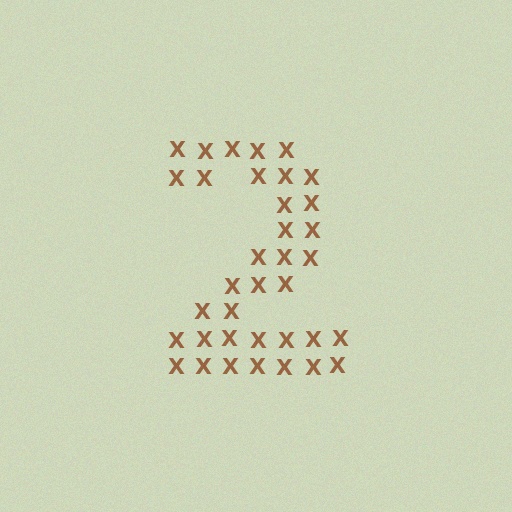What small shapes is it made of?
It is made of small letter X's.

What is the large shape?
The large shape is the digit 2.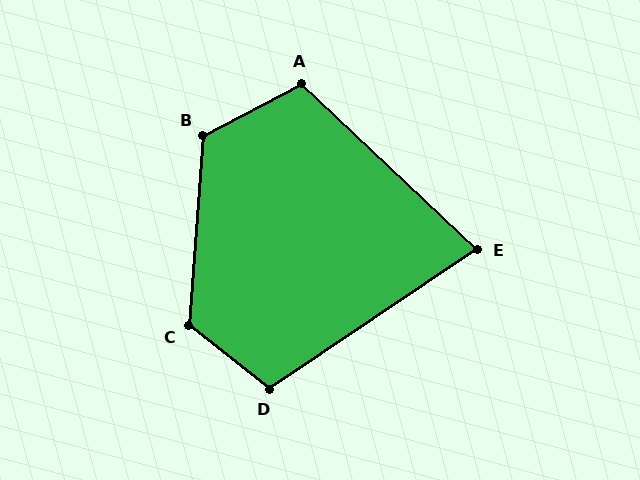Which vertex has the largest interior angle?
C, at approximately 124 degrees.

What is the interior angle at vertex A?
Approximately 109 degrees (obtuse).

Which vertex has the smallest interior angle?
E, at approximately 77 degrees.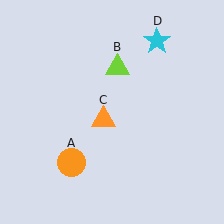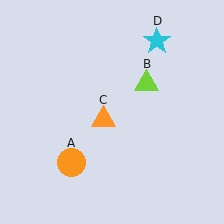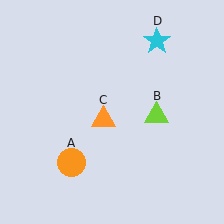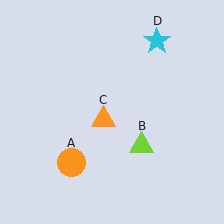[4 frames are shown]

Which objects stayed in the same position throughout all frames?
Orange circle (object A) and orange triangle (object C) and cyan star (object D) remained stationary.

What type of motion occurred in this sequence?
The lime triangle (object B) rotated clockwise around the center of the scene.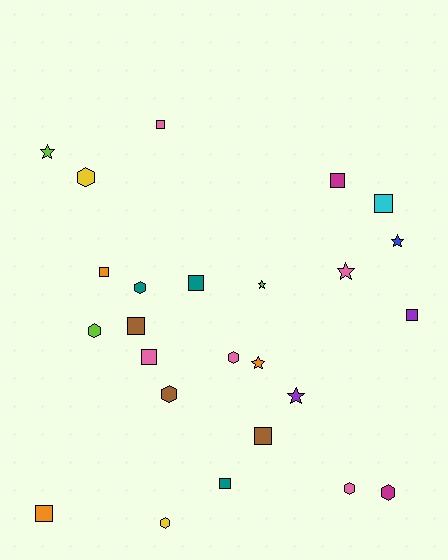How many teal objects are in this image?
There are 3 teal objects.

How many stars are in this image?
There are 6 stars.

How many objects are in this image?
There are 25 objects.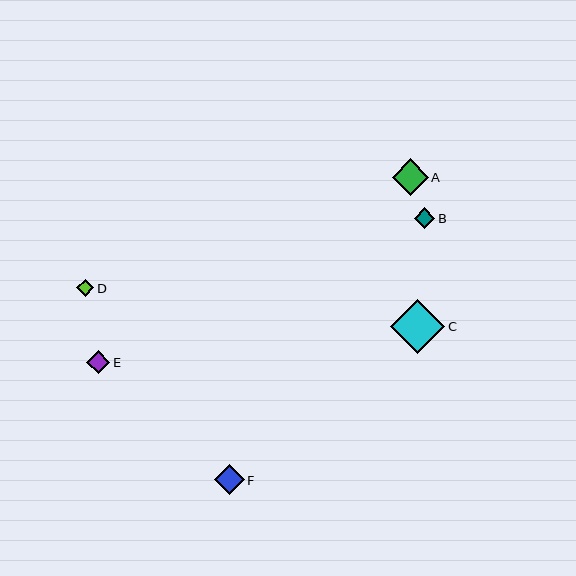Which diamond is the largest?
Diamond C is the largest with a size of approximately 54 pixels.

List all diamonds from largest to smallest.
From largest to smallest: C, A, F, E, B, D.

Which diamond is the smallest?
Diamond D is the smallest with a size of approximately 17 pixels.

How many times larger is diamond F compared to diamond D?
Diamond F is approximately 1.8 times the size of diamond D.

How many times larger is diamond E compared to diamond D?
Diamond E is approximately 1.4 times the size of diamond D.